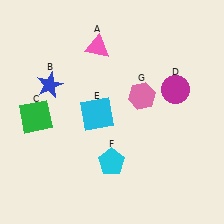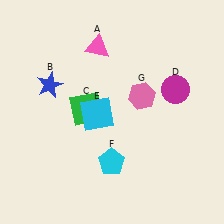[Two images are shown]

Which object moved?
The green square (C) moved right.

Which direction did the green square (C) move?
The green square (C) moved right.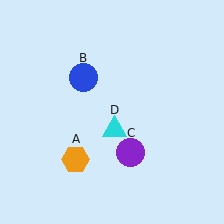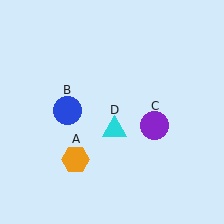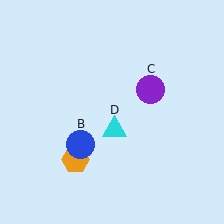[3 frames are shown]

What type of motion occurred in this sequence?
The blue circle (object B), purple circle (object C) rotated counterclockwise around the center of the scene.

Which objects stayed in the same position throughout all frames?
Orange hexagon (object A) and cyan triangle (object D) remained stationary.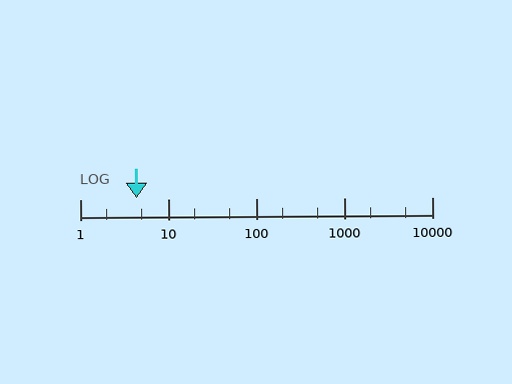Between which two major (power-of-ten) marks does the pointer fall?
The pointer is between 1 and 10.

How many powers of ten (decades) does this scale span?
The scale spans 4 decades, from 1 to 10000.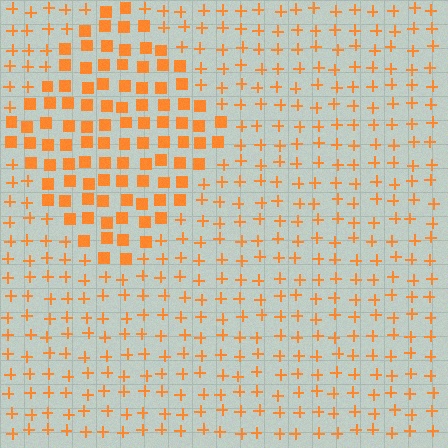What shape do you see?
I see a diamond.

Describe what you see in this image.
The image is filled with small orange elements arranged in a uniform grid. A diamond-shaped region contains squares, while the surrounding area contains plus signs. The boundary is defined purely by the change in element shape.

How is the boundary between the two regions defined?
The boundary is defined by a change in element shape: squares inside vs. plus signs outside. All elements share the same color and spacing.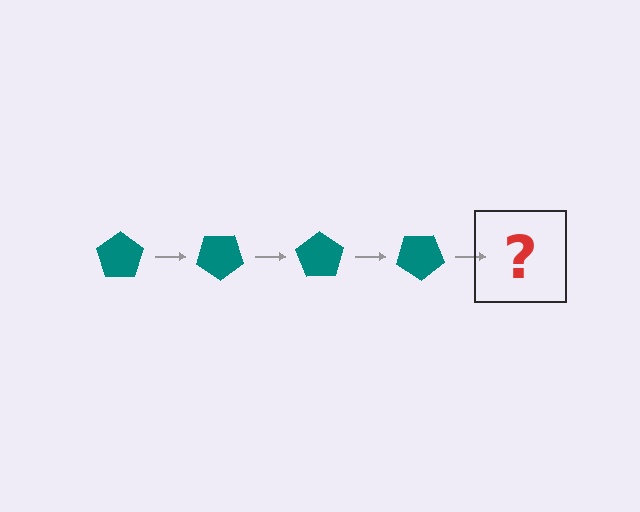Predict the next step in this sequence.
The next step is a teal pentagon rotated 140 degrees.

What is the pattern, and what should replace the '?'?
The pattern is that the pentagon rotates 35 degrees each step. The '?' should be a teal pentagon rotated 140 degrees.